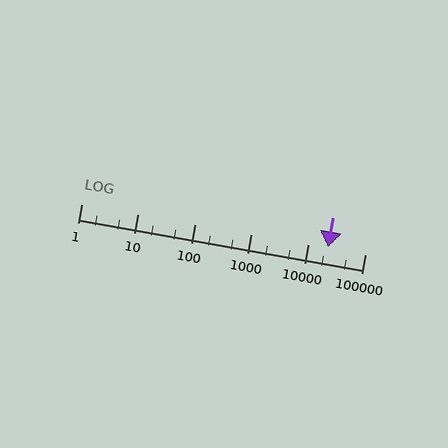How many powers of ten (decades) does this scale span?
The scale spans 5 decades, from 1 to 100000.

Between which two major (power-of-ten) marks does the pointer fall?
The pointer is between 10000 and 100000.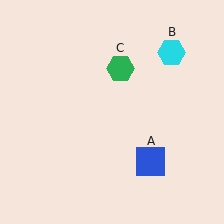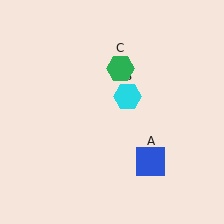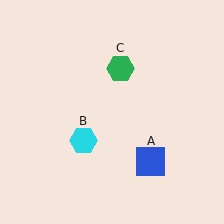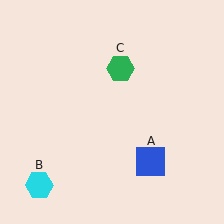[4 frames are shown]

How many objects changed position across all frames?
1 object changed position: cyan hexagon (object B).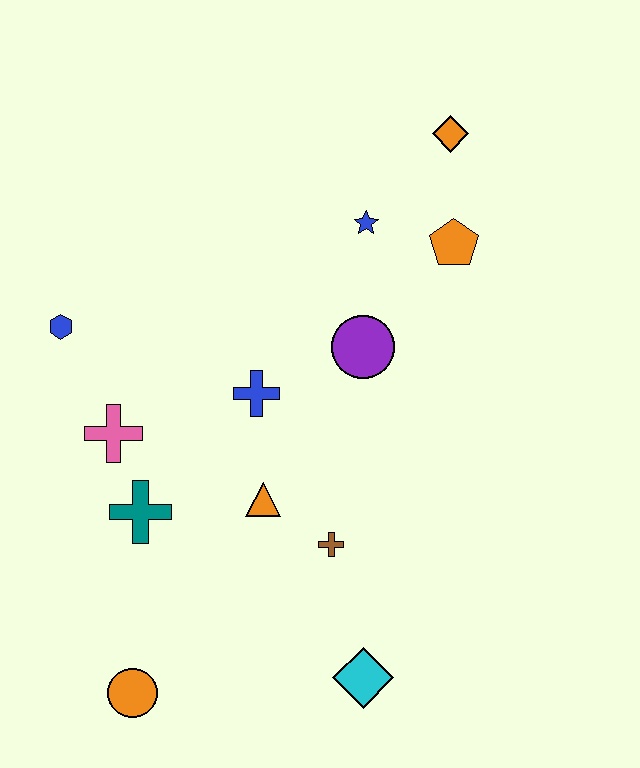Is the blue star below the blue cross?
No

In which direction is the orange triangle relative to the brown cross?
The orange triangle is to the left of the brown cross.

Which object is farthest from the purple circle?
The orange circle is farthest from the purple circle.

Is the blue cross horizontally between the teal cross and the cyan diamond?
Yes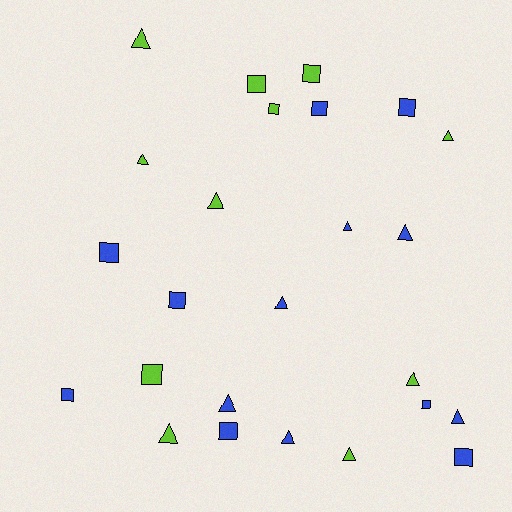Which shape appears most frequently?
Triangle, with 13 objects.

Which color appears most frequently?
Blue, with 14 objects.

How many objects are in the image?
There are 25 objects.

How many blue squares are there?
There are 8 blue squares.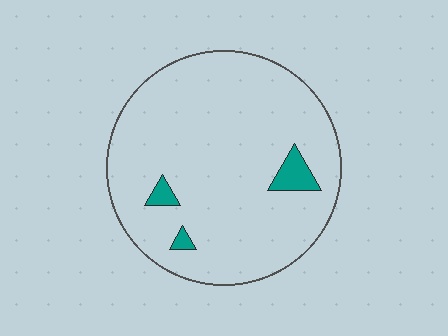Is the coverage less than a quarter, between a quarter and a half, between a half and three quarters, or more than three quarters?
Less than a quarter.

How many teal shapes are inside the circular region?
3.